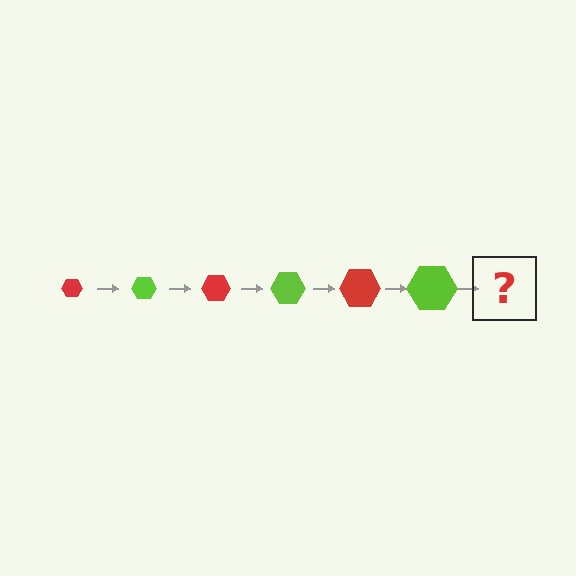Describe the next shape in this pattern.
It should be a red hexagon, larger than the previous one.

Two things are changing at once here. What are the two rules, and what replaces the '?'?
The two rules are that the hexagon grows larger each step and the color cycles through red and lime. The '?' should be a red hexagon, larger than the previous one.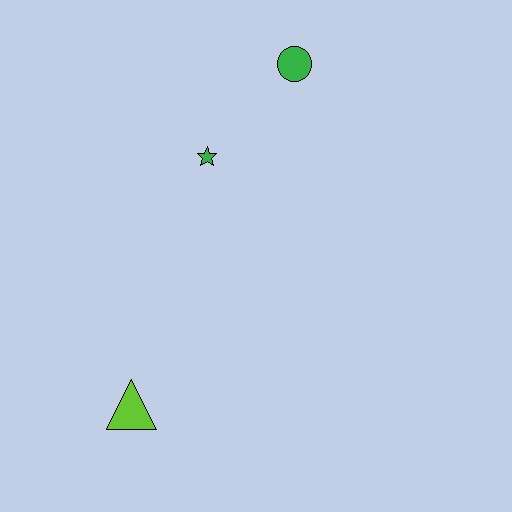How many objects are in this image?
There are 3 objects.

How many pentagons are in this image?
There are no pentagons.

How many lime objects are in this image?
There is 1 lime object.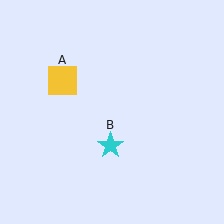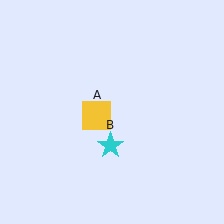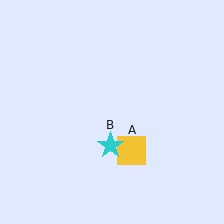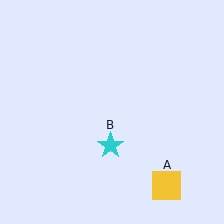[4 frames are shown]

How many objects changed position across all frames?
1 object changed position: yellow square (object A).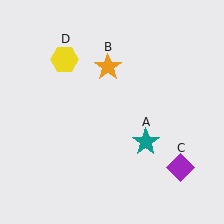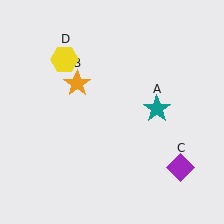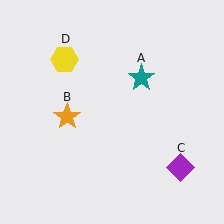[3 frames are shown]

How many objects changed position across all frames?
2 objects changed position: teal star (object A), orange star (object B).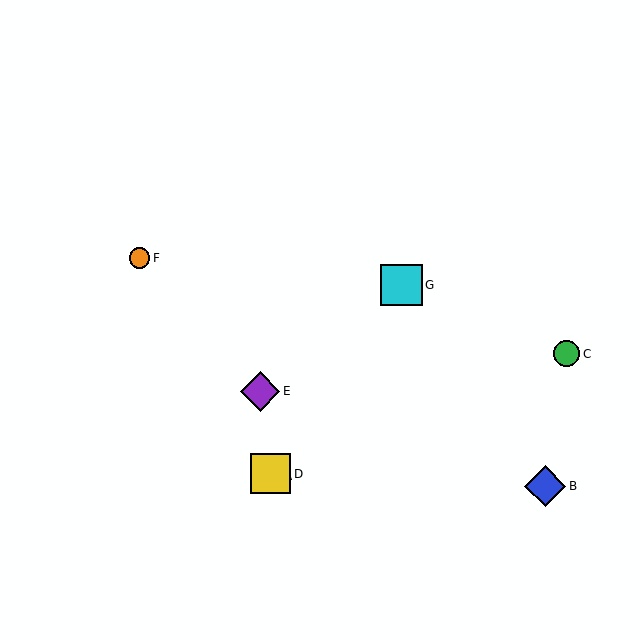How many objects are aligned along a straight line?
3 objects (A, D, G) are aligned along a straight line.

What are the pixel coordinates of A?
Object A is at (269, 476).